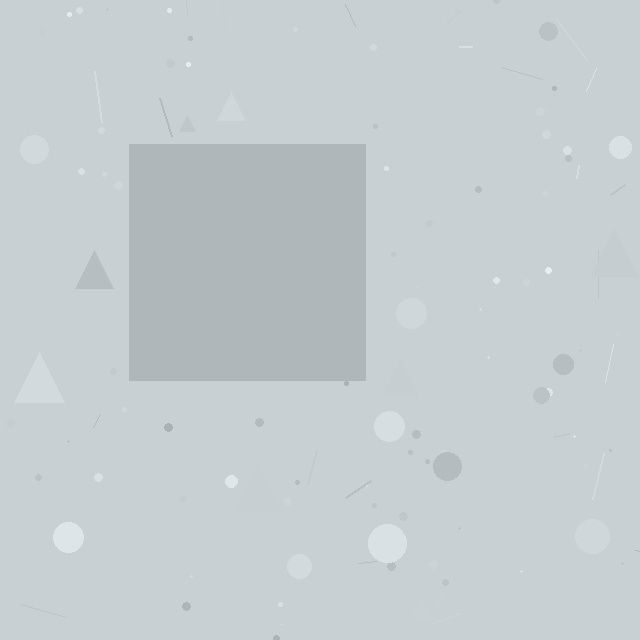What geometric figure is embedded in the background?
A square is embedded in the background.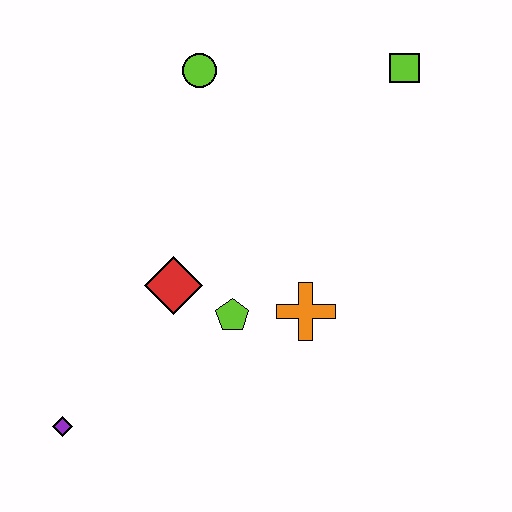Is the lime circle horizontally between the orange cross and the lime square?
No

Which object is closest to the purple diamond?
The red diamond is closest to the purple diamond.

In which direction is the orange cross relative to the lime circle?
The orange cross is below the lime circle.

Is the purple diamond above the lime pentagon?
No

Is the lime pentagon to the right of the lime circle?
Yes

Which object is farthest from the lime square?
The purple diamond is farthest from the lime square.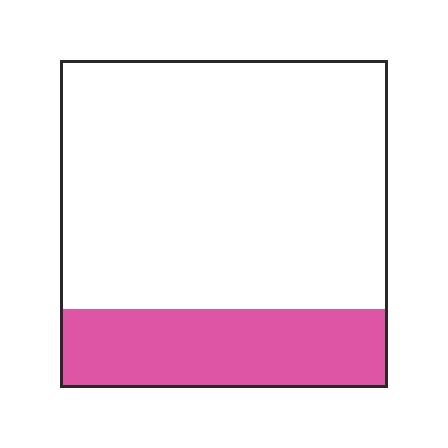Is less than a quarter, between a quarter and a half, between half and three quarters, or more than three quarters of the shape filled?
Less than a quarter.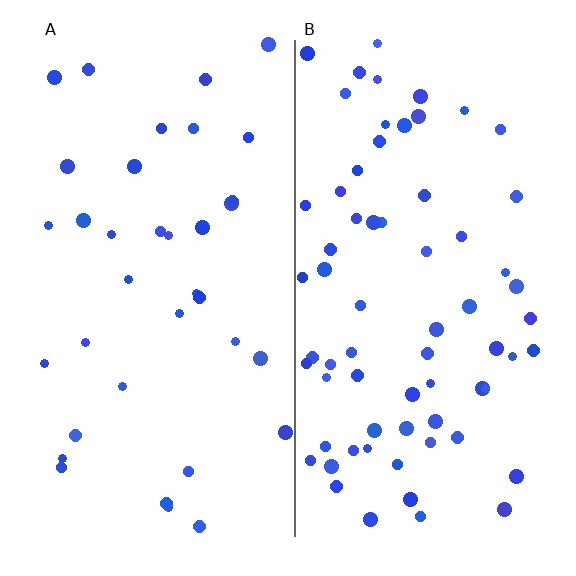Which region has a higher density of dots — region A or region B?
B (the right).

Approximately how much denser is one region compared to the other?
Approximately 1.9× — region B over region A.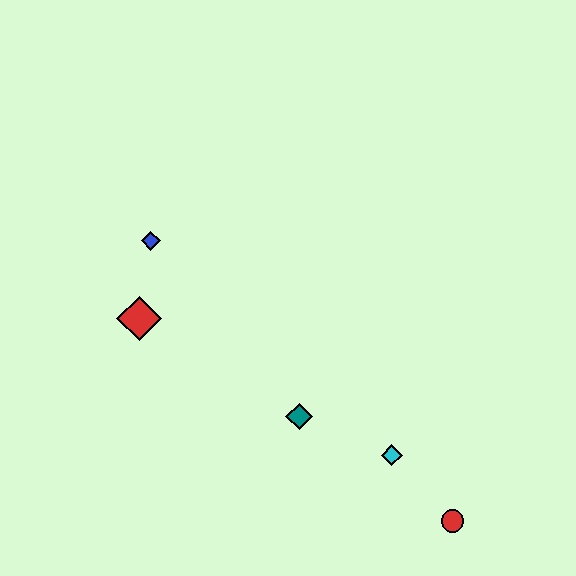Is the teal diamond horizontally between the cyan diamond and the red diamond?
Yes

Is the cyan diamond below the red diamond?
Yes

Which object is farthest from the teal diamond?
The blue diamond is farthest from the teal diamond.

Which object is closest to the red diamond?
The blue diamond is closest to the red diamond.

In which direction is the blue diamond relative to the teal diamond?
The blue diamond is above the teal diamond.